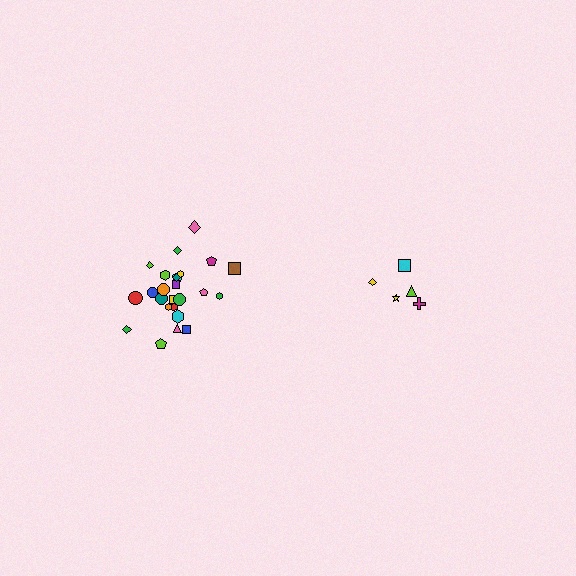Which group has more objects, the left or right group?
The left group.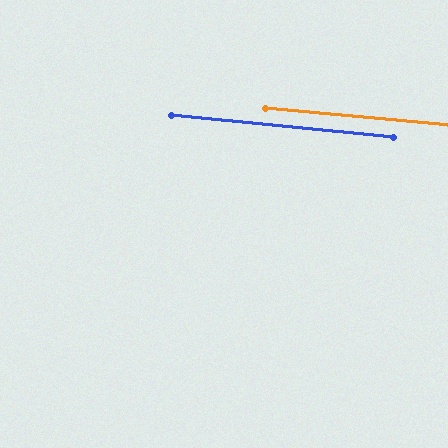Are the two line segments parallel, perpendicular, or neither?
Parallel — their directions differ by only 0.4°.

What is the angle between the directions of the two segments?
Approximately 0 degrees.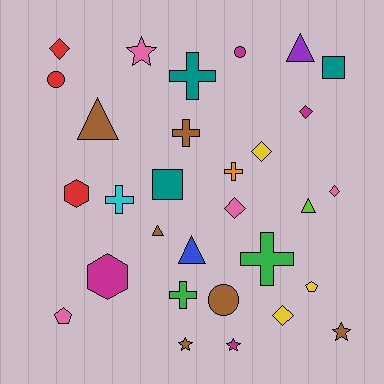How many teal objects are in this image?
There are 3 teal objects.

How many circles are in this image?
There are 3 circles.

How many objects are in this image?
There are 30 objects.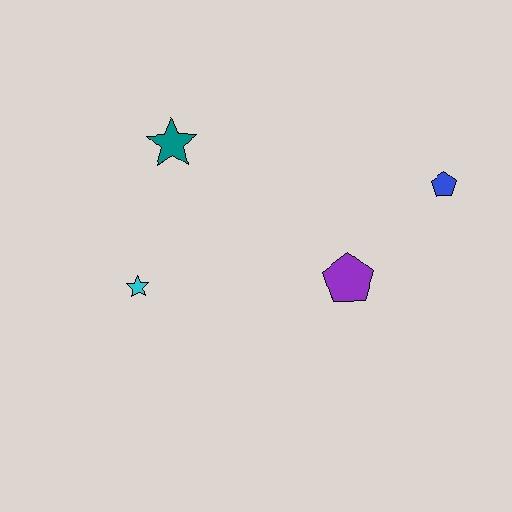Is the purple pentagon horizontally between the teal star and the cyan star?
No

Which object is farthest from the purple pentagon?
The teal star is farthest from the purple pentagon.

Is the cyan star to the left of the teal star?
Yes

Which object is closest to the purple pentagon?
The blue pentagon is closest to the purple pentagon.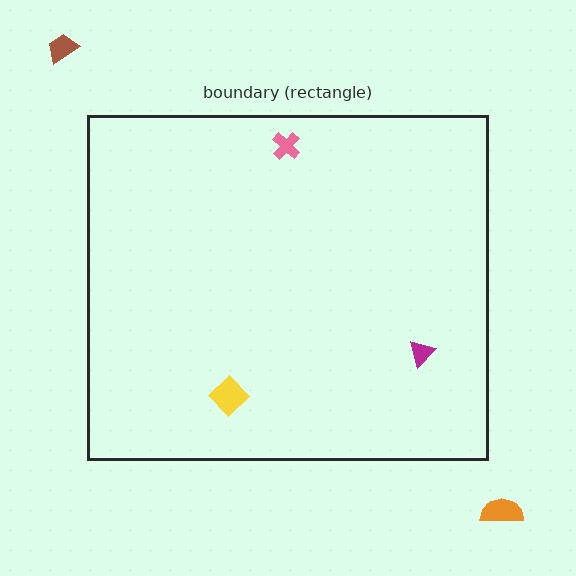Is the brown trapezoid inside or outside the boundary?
Outside.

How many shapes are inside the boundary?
3 inside, 2 outside.